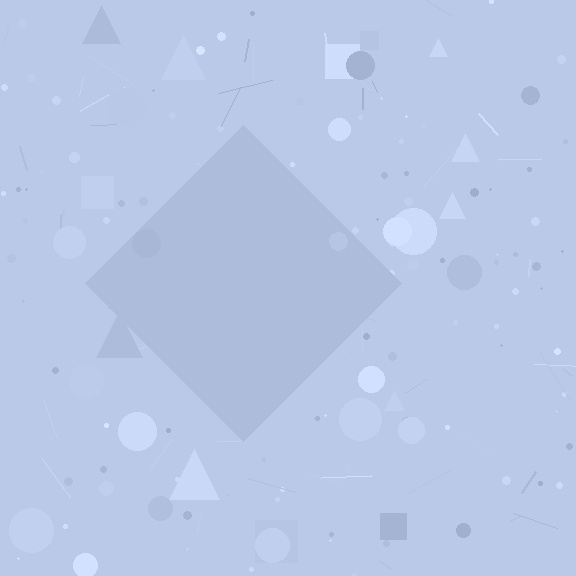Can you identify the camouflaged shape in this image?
The camouflaged shape is a diamond.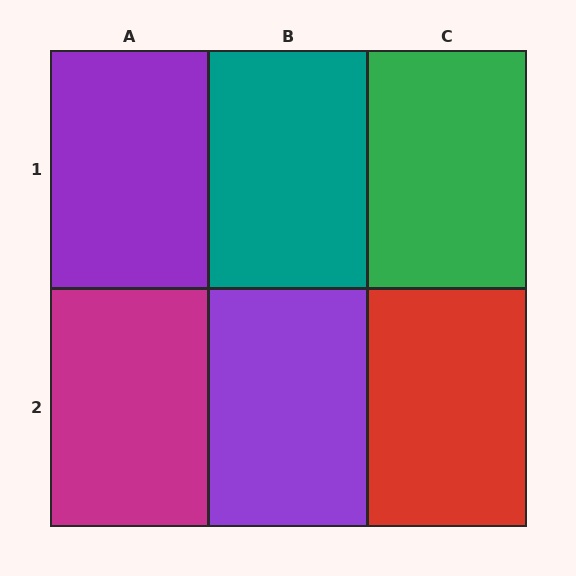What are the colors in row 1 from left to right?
Purple, teal, green.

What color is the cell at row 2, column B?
Purple.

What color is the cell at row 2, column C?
Red.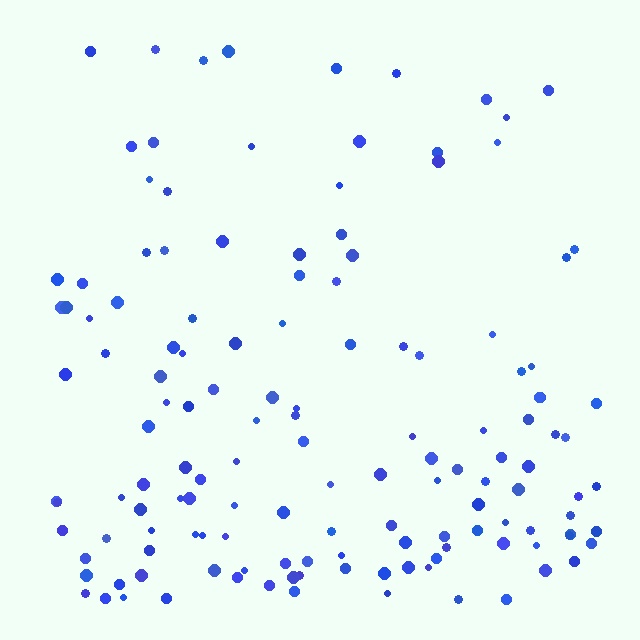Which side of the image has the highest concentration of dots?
The bottom.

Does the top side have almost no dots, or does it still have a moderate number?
Still a moderate number, just noticeably fewer than the bottom.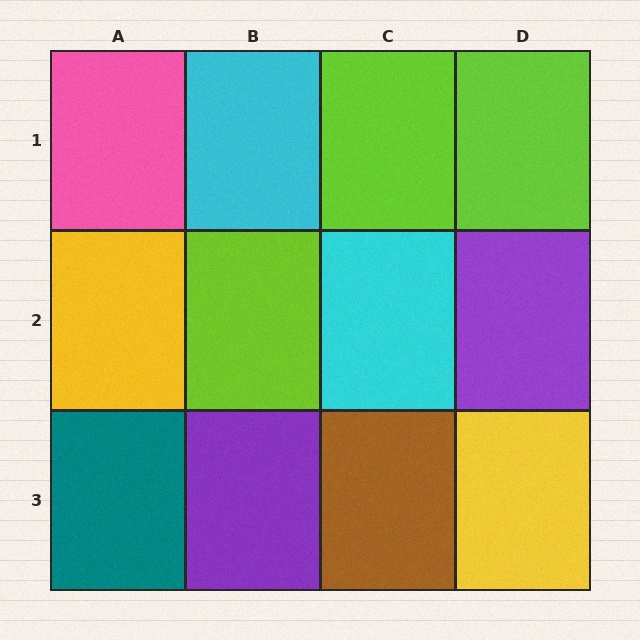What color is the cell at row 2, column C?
Cyan.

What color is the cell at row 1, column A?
Pink.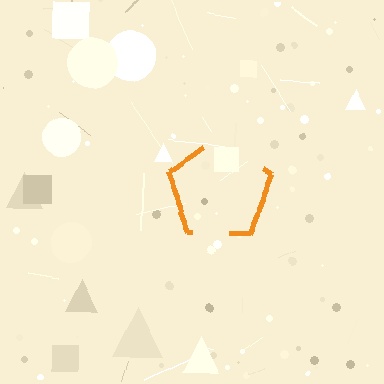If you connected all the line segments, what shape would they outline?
They would outline a pentagon.